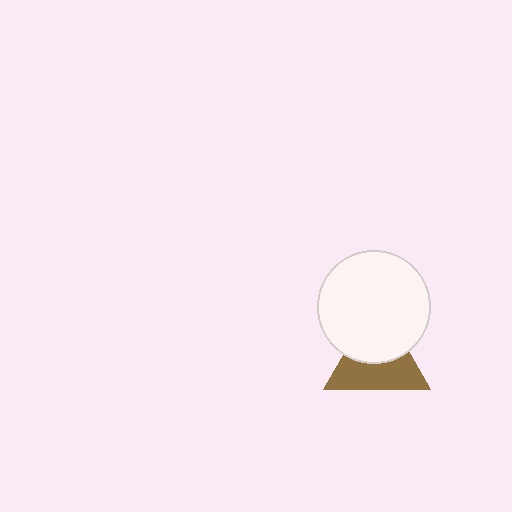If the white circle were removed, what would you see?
You would see the complete brown triangle.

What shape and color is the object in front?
The object in front is a white circle.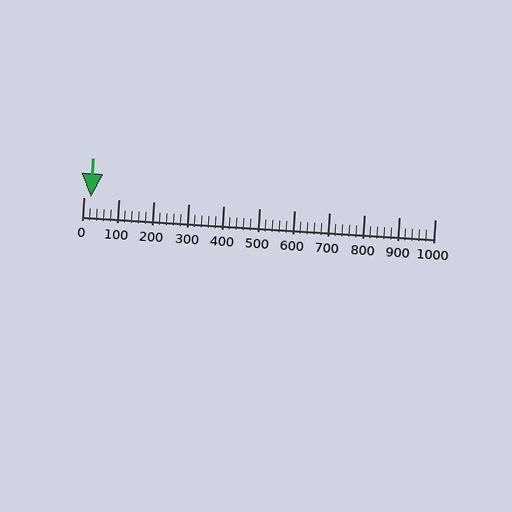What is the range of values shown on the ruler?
The ruler shows values from 0 to 1000.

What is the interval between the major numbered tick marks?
The major tick marks are spaced 100 units apart.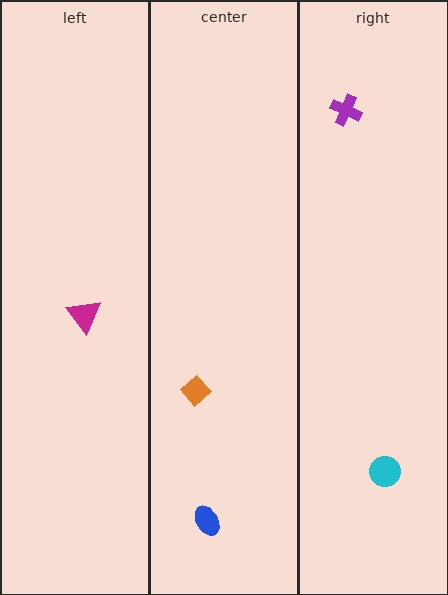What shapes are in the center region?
The blue ellipse, the orange diamond.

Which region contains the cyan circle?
The right region.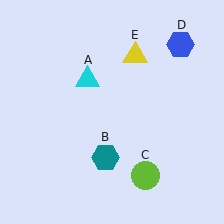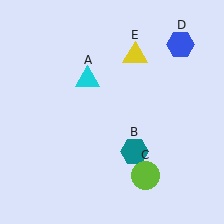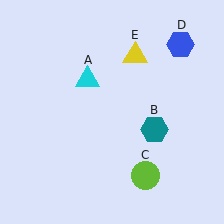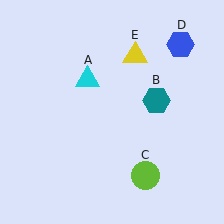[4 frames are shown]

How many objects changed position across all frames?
1 object changed position: teal hexagon (object B).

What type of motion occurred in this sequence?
The teal hexagon (object B) rotated counterclockwise around the center of the scene.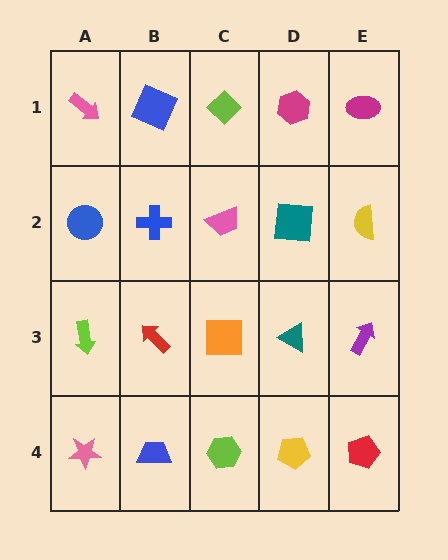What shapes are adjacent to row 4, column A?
A lime arrow (row 3, column A), a blue trapezoid (row 4, column B).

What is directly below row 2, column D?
A teal triangle.